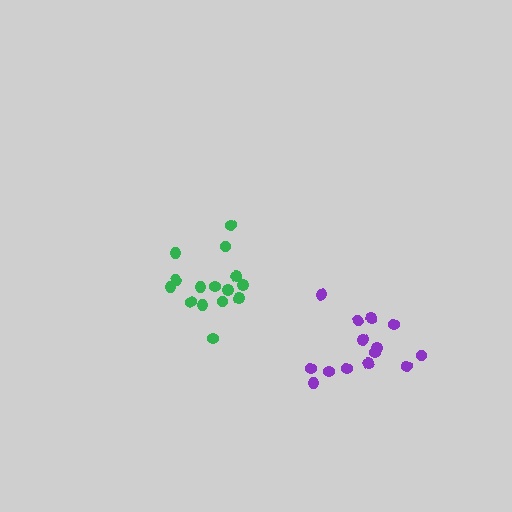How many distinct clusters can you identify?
There are 2 distinct clusters.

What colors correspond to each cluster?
The clusters are colored: green, purple.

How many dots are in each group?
Group 1: 15 dots, Group 2: 15 dots (30 total).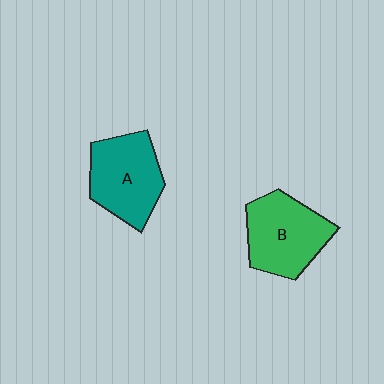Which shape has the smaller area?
Shape A (teal).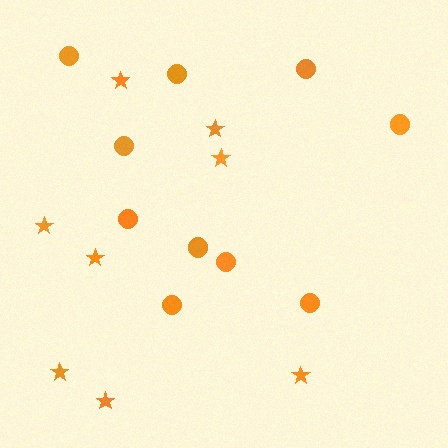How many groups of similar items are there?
There are 2 groups: one group of circles (10) and one group of stars (8).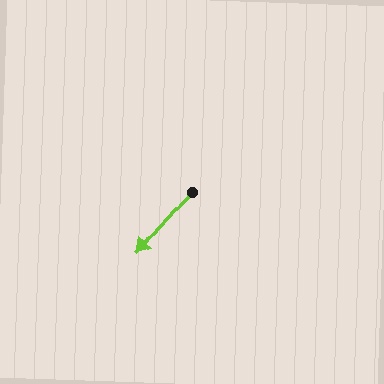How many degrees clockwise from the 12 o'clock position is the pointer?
Approximately 221 degrees.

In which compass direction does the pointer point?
Southwest.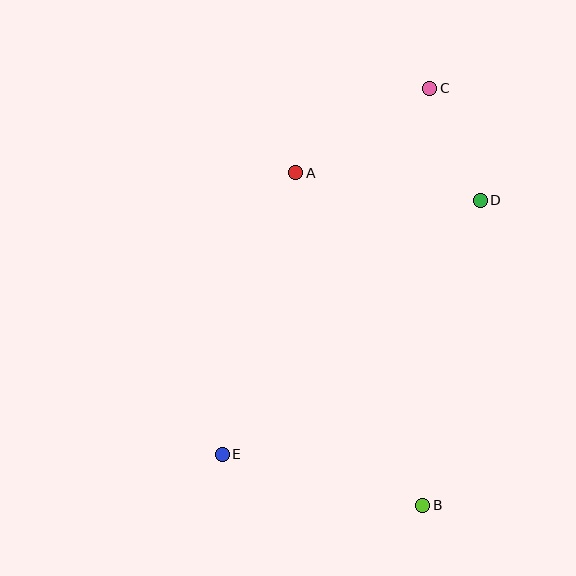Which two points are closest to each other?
Points C and D are closest to each other.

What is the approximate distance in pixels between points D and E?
The distance between D and E is approximately 362 pixels.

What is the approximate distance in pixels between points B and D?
The distance between B and D is approximately 310 pixels.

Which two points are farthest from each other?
Points C and E are farthest from each other.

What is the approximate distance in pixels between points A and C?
The distance between A and C is approximately 158 pixels.